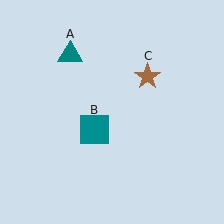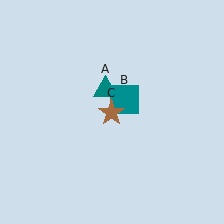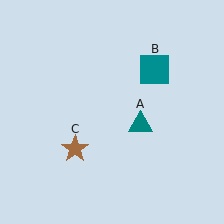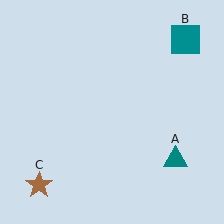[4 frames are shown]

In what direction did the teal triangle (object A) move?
The teal triangle (object A) moved down and to the right.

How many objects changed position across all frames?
3 objects changed position: teal triangle (object A), teal square (object B), brown star (object C).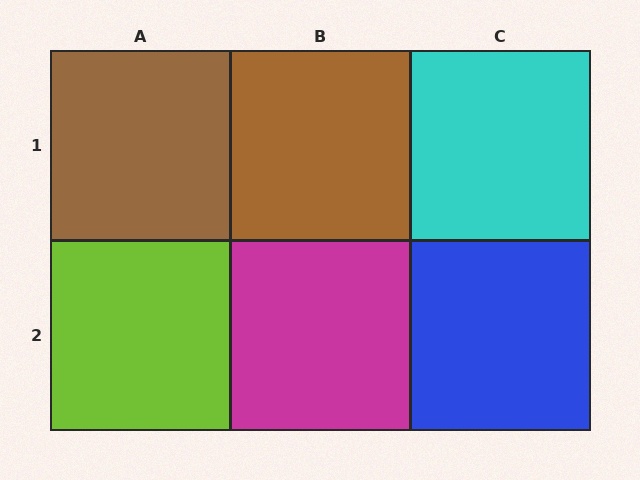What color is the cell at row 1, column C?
Cyan.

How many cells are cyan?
1 cell is cyan.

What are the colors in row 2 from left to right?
Lime, magenta, blue.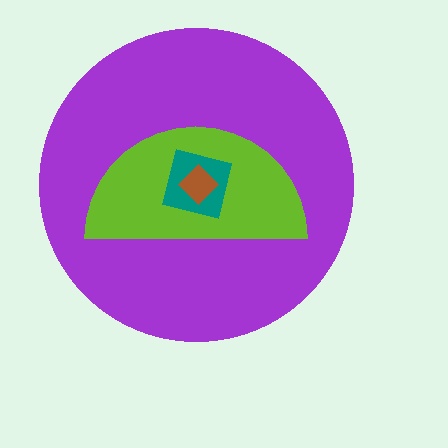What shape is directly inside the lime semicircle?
The teal square.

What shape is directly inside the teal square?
The brown diamond.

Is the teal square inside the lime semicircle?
Yes.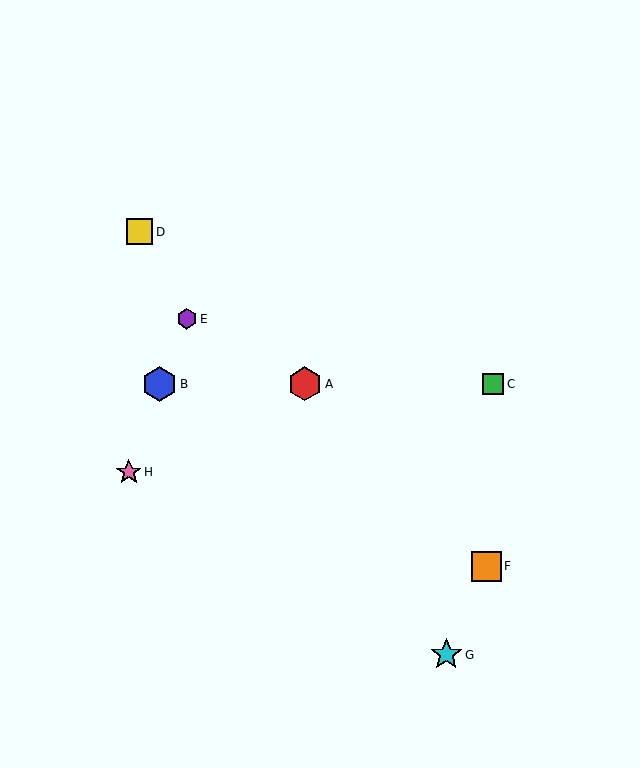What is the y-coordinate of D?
Object D is at y≈232.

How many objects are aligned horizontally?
3 objects (A, B, C) are aligned horizontally.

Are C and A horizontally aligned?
Yes, both are at y≈384.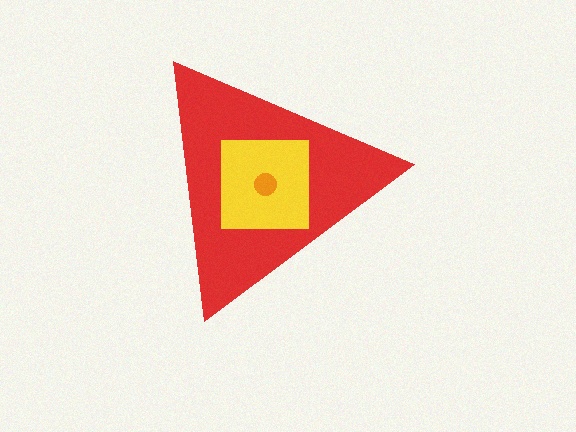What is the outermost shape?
The red triangle.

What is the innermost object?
The orange circle.